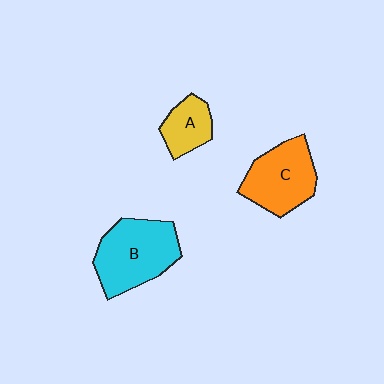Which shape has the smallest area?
Shape A (yellow).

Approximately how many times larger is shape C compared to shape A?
Approximately 1.8 times.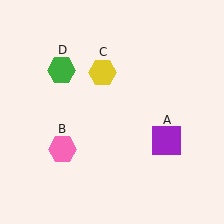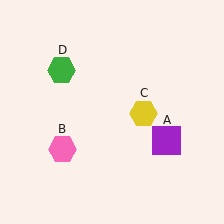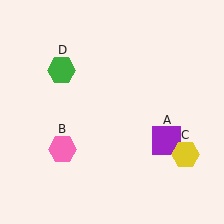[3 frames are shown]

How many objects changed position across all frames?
1 object changed position: yellow hexagon (object C).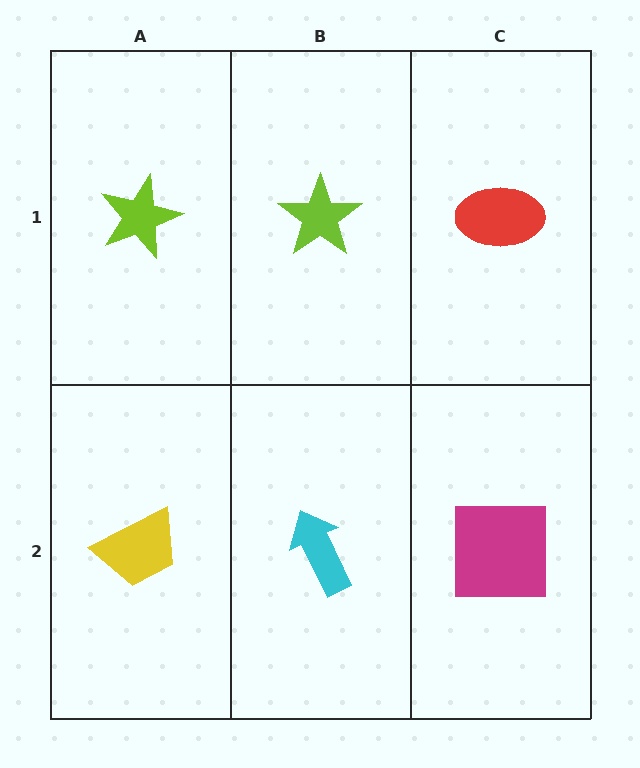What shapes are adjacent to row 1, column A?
A yellow trapezoid (row 2, column A), a lime star (row 1, column B).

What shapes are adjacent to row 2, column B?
A lime star (row 1, column B), a yellow trapezoid (row 2, column A), a magenta square (row 2, column C).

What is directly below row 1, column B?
A cyan arrow.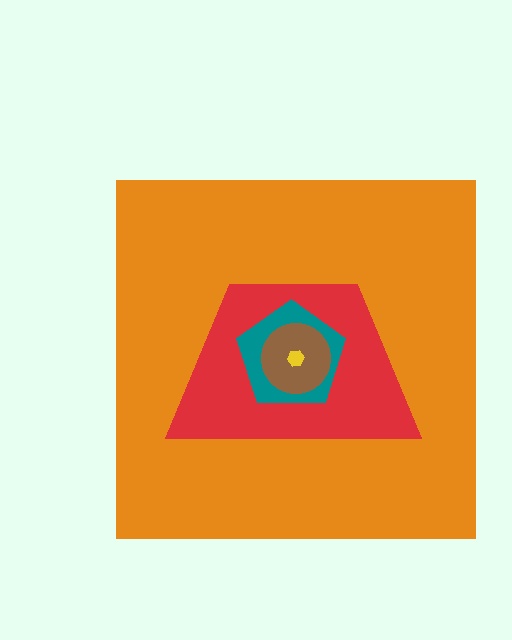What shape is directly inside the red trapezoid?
The teal pentagon.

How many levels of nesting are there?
5.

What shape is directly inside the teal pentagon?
The brown circle.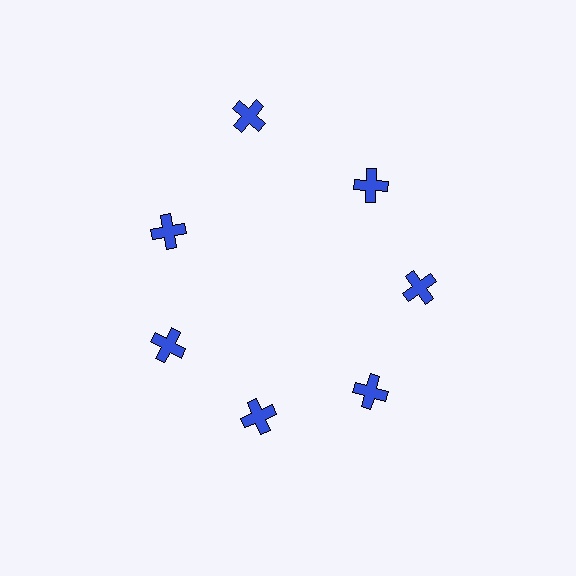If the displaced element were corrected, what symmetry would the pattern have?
It would have 7-fold rotational symmetry — the pattern would map onto itself every 51 degrees.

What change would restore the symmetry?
The symmetry would be restored by moving it inward, back onto the ring so that all 7 crosses sit at equal angles and equal distance from the center.